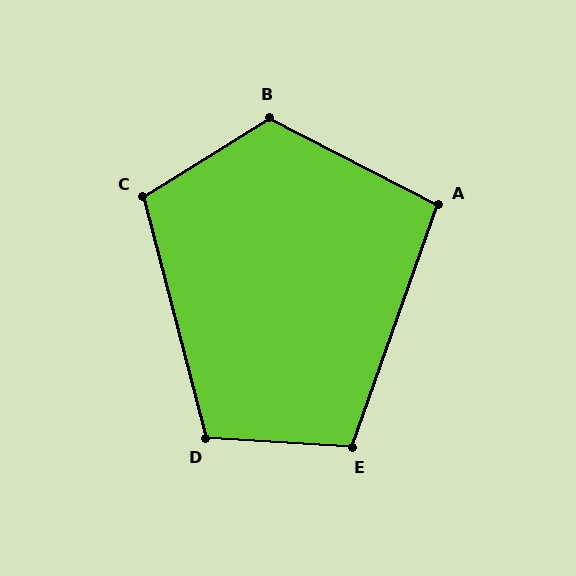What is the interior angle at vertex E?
Approximately 106 degrees (obtuse).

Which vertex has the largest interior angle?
B, at approximately 121 degrees.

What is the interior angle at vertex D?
Approximately 108 degrees (obtuse).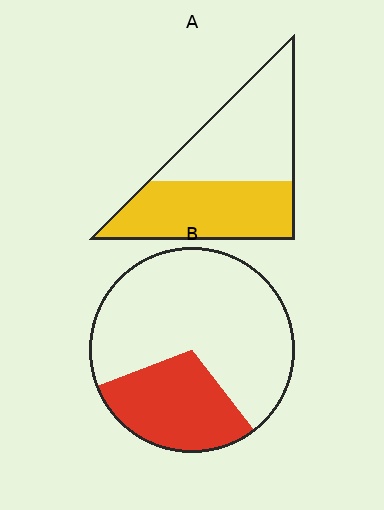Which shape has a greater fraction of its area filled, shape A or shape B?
Shape A.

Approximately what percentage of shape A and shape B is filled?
A is approximately 50% and B is approximately 30%.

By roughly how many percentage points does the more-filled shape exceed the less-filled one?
By roughly 20 percentage points (A over B).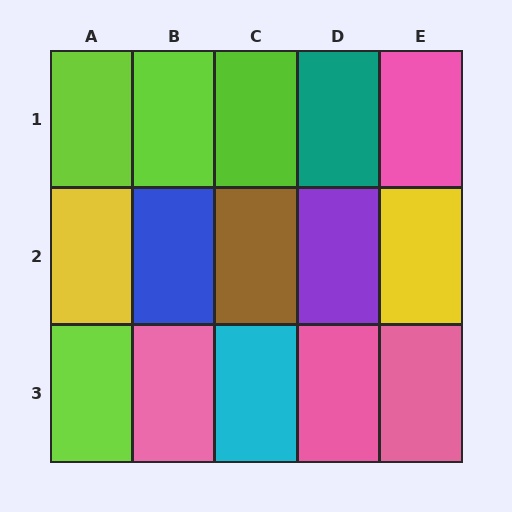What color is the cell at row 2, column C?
Brown.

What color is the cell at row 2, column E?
Yellow.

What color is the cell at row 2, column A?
Yellow.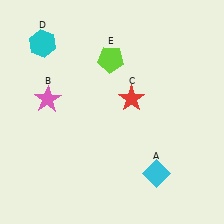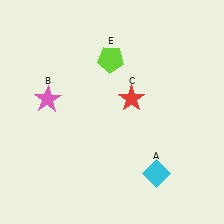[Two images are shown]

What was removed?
The cyan hexagon (D) was removed in Image 2.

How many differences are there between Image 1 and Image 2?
There is 1 difference between the two images.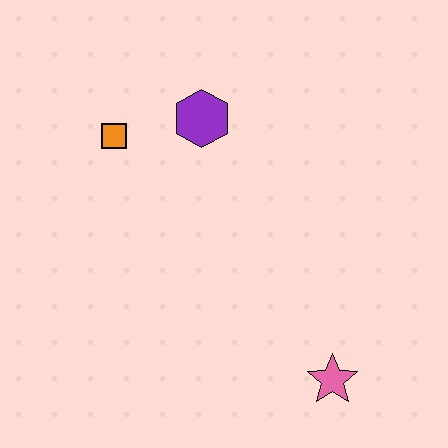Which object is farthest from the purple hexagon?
The pink star is farthest from the purple hexagon.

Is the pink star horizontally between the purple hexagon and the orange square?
No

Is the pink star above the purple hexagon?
No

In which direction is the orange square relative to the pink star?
The orange square is above the pink star.